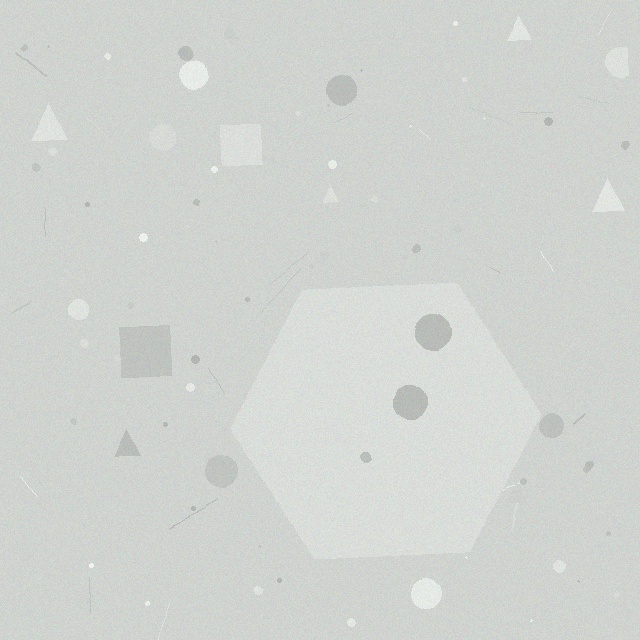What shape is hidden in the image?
A hexagon is hidden in the image.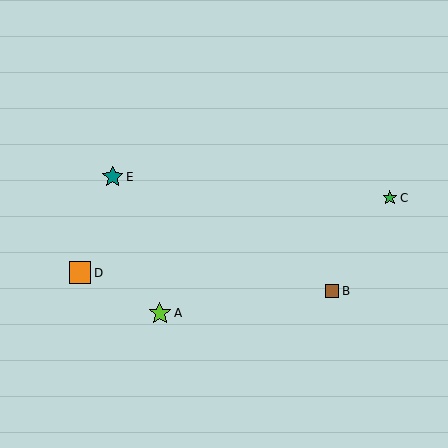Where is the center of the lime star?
The center of the lime star is at (160, 313).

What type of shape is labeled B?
Shape B is a brown square.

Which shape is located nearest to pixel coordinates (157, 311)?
The lime star (labeled A) at (160, 313) is nearest to that location.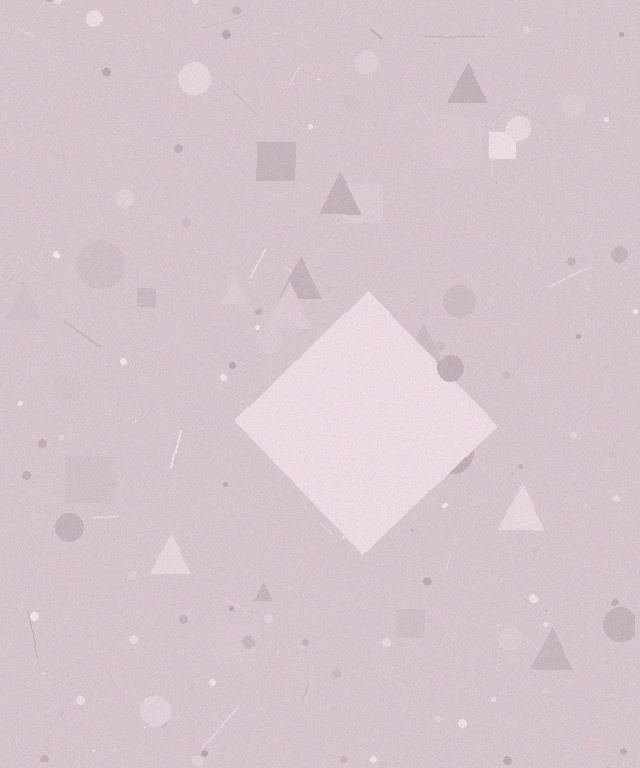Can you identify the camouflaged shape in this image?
The camouflaged shape is a diamond.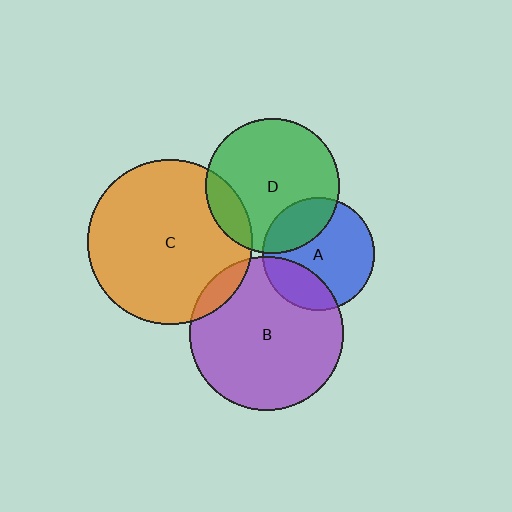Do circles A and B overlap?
Yes.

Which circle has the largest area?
Circle C (orange).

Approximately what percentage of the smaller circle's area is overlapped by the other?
Approximately 25%.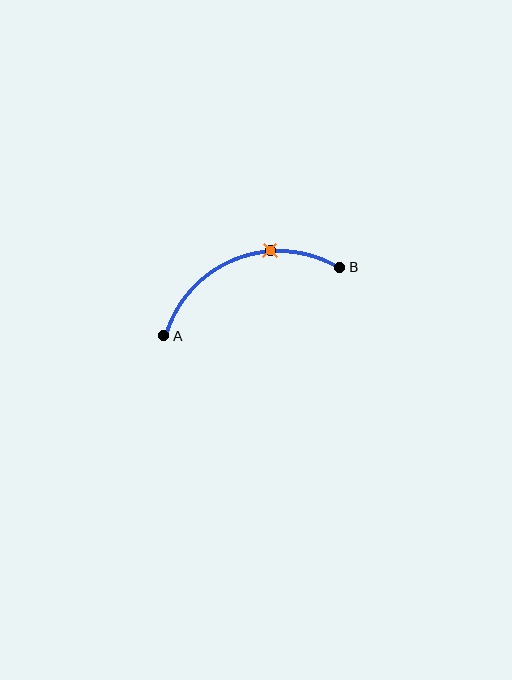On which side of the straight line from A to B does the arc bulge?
The arc bulges above the straight line connecting A and B.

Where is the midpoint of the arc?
The arc midpoint is the point on the curve farthest from the straight line joining A and B. It sits above that line.